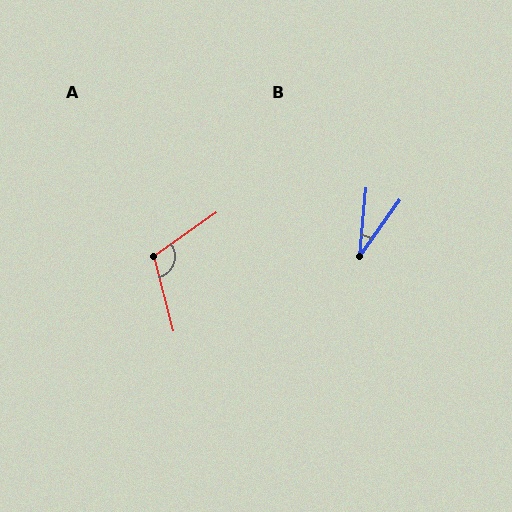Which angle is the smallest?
B, at approximately 30 degrees.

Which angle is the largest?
A, at approximately 111 degrees.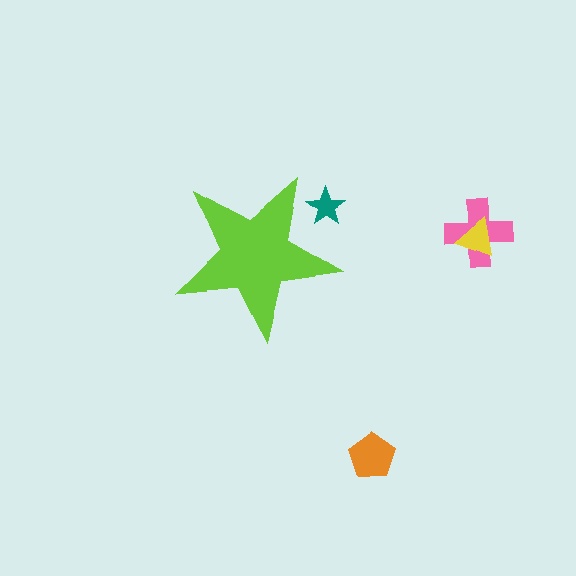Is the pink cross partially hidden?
No, the pink cross is fully visible.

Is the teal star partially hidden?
Yes, the teal star is partially hidden behind the lime star.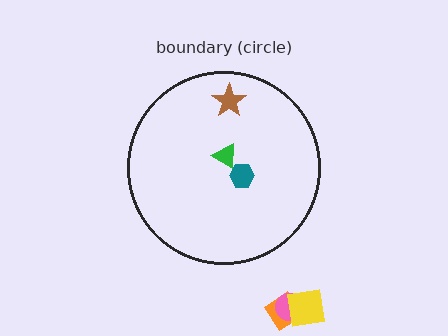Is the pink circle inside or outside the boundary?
Outside.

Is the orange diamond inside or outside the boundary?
Outside.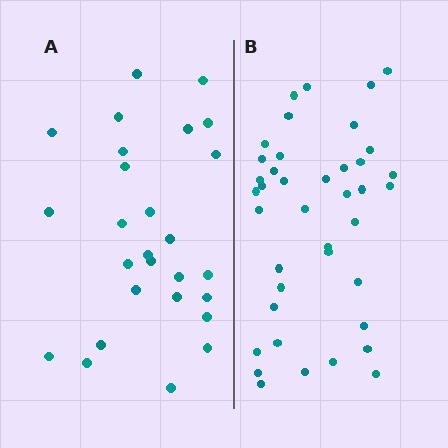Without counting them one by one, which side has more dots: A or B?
Region B (the right region) has more dots.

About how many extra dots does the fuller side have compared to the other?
Region B has approximately 15 more dots than region A.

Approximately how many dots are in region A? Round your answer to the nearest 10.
About 30 dots. (The exact count is 27, which rounds to 30.)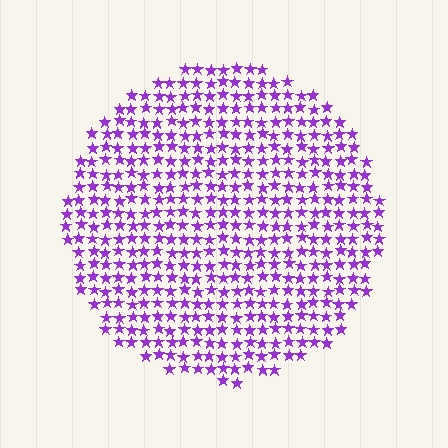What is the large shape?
The large shape is a circle.